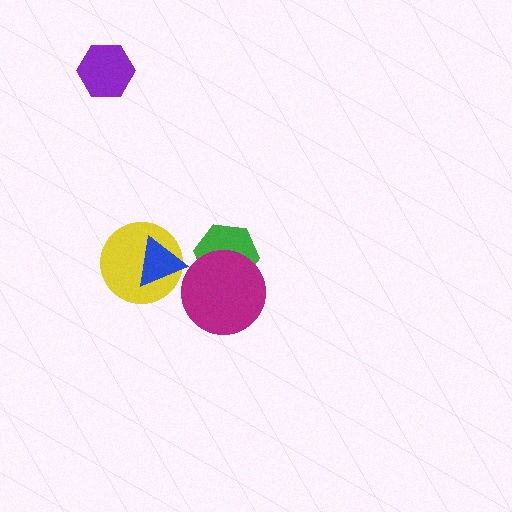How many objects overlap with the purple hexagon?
0 objects overlap with the purple hexagon.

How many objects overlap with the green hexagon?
1 object overlaps with the green hexagon.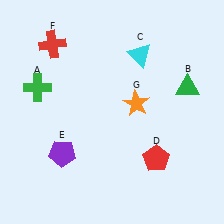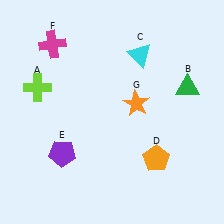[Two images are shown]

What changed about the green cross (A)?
In Image 1, A is green. In Image 2, it changed to lime.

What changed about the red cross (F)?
In Image 1, F is red. In Image 2, it changed to magenta.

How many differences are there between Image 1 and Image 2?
There are 3 differences between the two images.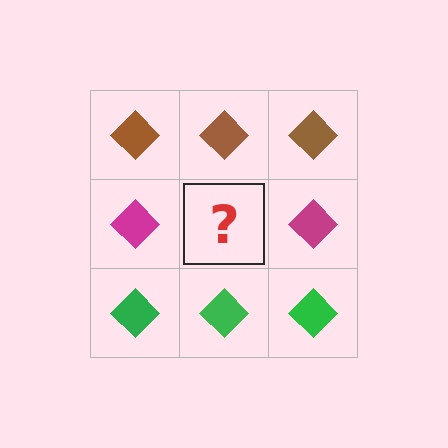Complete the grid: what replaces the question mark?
The question mark should be replaced with a magenta diamond.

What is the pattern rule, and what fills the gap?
The rule is that each row has a consistent color. The gap should be filled with a magenta diamond.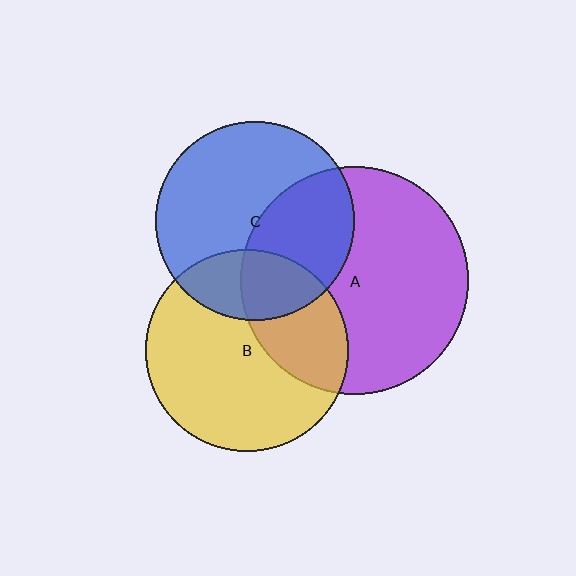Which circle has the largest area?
Circle A (purple).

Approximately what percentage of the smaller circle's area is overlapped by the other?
Approximately 35%.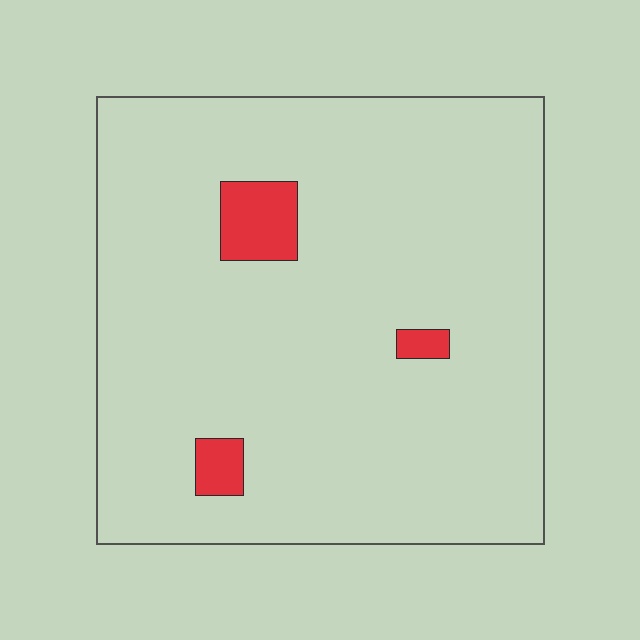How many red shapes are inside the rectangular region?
3.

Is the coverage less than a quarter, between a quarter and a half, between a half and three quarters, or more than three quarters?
Less than a quarter.